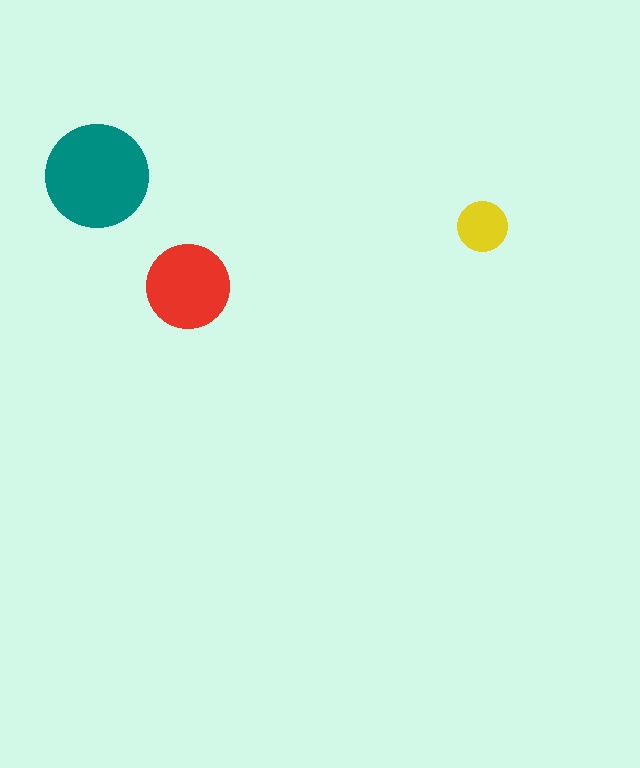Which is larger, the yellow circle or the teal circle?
The teal one.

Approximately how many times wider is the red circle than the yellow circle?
About 1.5 times wider.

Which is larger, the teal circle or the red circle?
The teal one.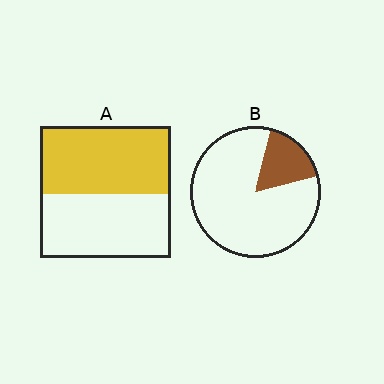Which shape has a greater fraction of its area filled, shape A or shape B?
Shape A.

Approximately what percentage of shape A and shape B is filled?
A is approximately 50% and B is approximately 15%.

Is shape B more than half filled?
No.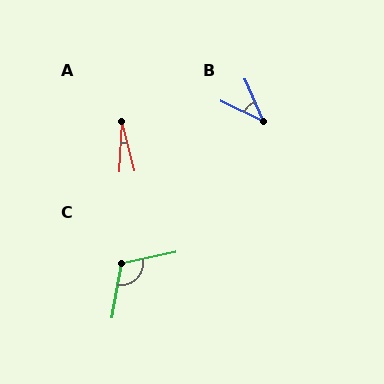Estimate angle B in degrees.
Approximately 42 degrees.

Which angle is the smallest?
A, at approximately 16 degrees.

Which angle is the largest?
C, at approximately 112 degrees.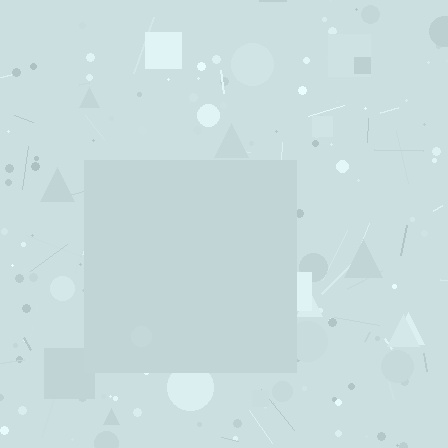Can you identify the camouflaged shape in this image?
The camouflaged shape is a square.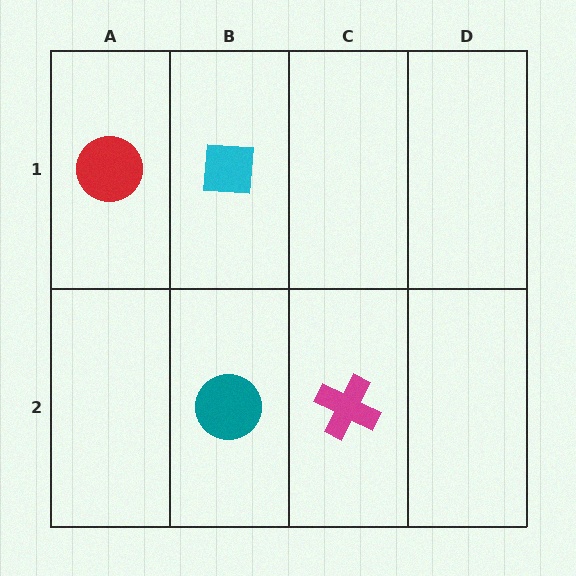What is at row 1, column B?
A cyan square.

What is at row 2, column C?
A magenta cross.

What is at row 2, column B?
A teal circle.